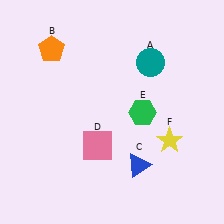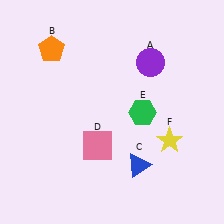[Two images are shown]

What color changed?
The circle (A) changed from teal in Image 1 to purple in Image 2.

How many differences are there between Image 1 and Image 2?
There is 1 difference between the two images.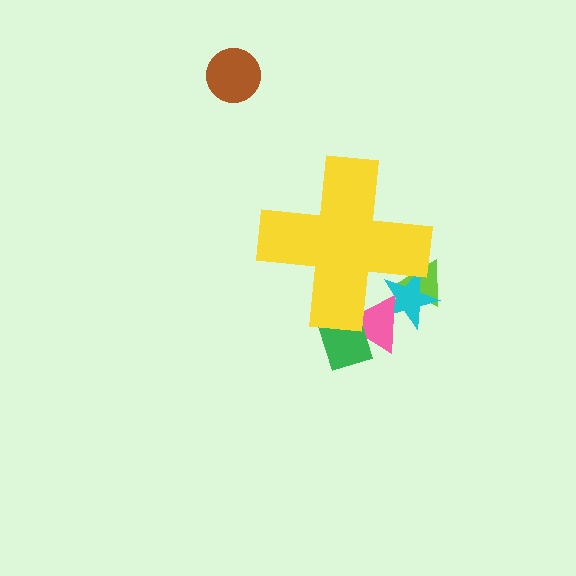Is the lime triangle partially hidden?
Yes, the lime triangle is partially hidden behind the yellow cross.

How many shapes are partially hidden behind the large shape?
4 shapes are partially hidden.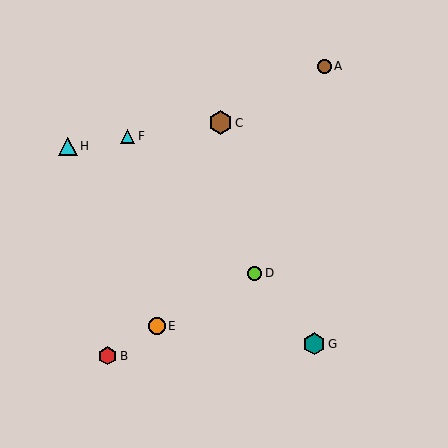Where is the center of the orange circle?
The center of the orange circle is at (157, 326).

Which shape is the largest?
The brown hexagon (labeled C) is the largest.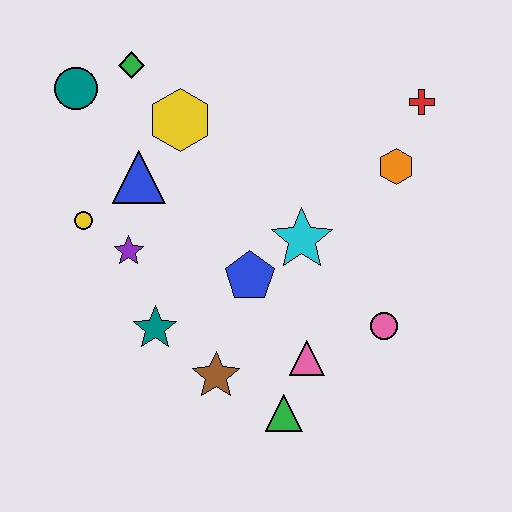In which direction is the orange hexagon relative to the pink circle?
The orange hexagon is above the pink circle.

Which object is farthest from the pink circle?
The teal circle is farthest from the pink circle.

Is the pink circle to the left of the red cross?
Yes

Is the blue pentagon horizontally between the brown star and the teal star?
No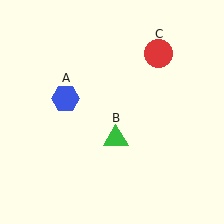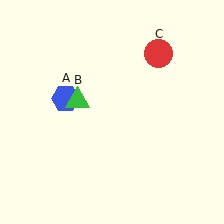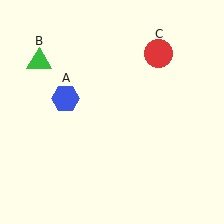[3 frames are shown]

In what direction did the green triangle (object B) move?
The green triangle (object B) moved up and to the left.